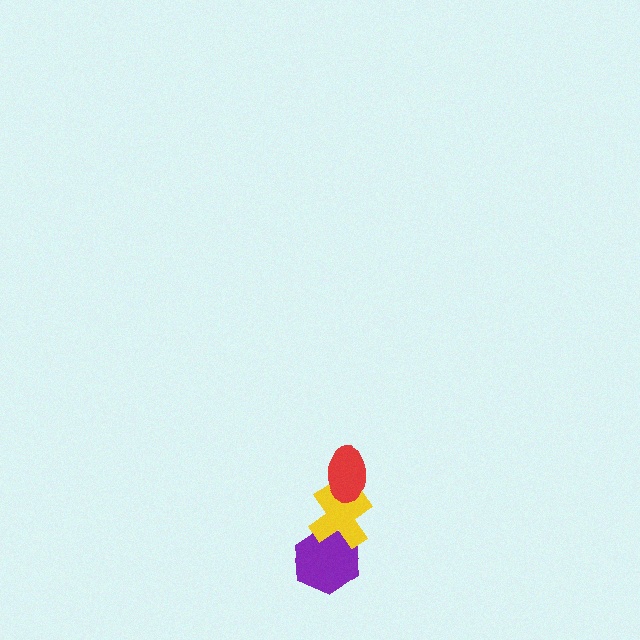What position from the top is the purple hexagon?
The purple hexagon is 3rd from the top.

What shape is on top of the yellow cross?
The red ellipse is on top of the yellow cross.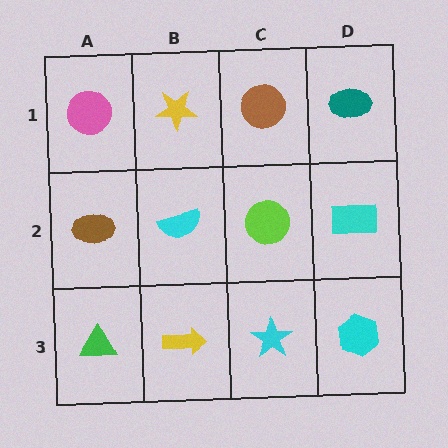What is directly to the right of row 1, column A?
A yellow star.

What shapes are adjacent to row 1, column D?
A cyan rectangle (row 2, column D), a brown circle (row 1, column C).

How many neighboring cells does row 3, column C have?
3.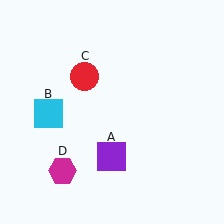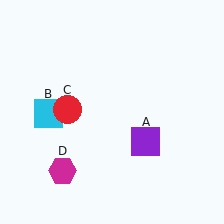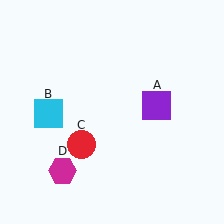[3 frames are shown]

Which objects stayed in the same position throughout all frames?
Cyan square (object B) and magenta hexagon (object D) remained stationary.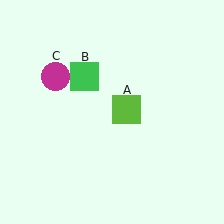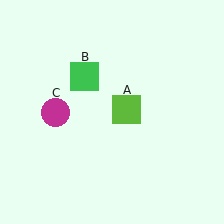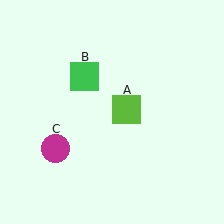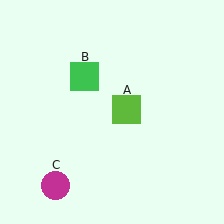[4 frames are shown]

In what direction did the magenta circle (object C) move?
The magenta circle (object C) moved down.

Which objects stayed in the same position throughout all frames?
Lime square (object A) and green square (object B) remained stationary.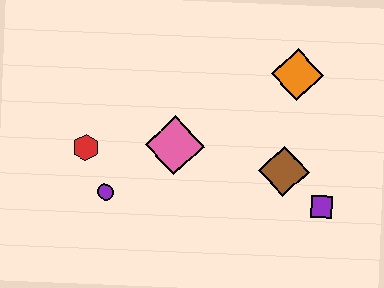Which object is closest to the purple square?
The brown diamond is closest to the purple square.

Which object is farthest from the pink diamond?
The purple square is farthest from the pink diamond.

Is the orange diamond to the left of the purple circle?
No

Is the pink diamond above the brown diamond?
Yes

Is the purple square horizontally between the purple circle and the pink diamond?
No